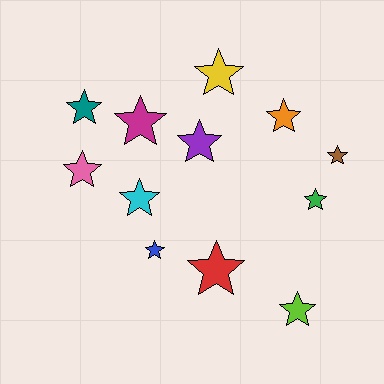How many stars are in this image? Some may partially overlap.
There are 12 stars.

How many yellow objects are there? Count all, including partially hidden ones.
There is 1 yellow object.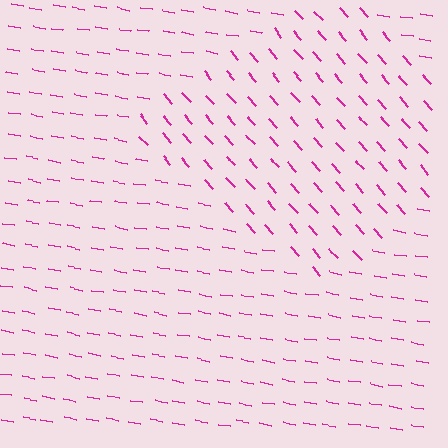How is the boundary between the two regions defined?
The boundary is defined purely by a change in line orientation (approximately 39 degrees difference). All lines are the same color and thickness.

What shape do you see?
I see a diamond.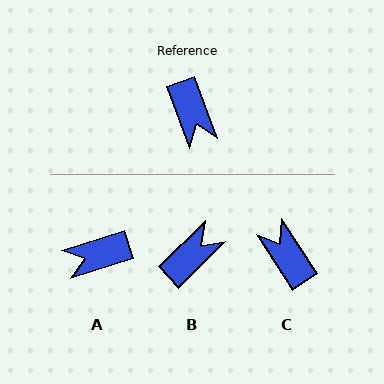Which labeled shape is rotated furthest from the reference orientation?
C, about 167 degrees away.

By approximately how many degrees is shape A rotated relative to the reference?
Approximately 93 degrees clockwise.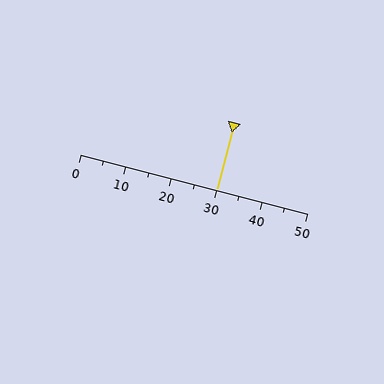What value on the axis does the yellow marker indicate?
The marker indicates approximately 30.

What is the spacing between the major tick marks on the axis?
The major ticks are spaced 10 apart.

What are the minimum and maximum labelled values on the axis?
The axis runs from 0 to 50.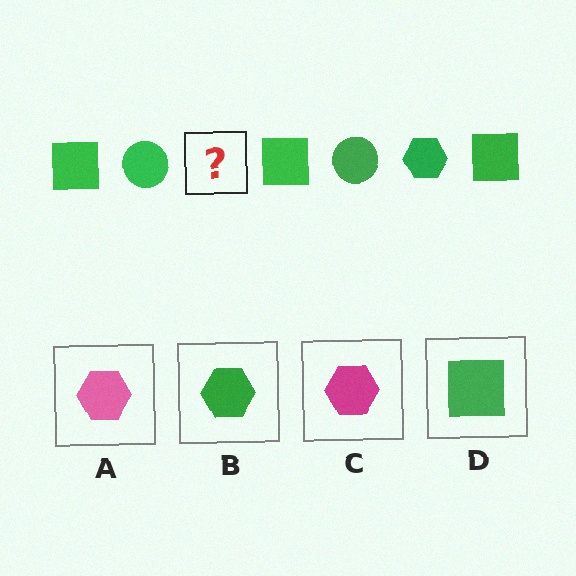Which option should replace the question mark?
Option B.